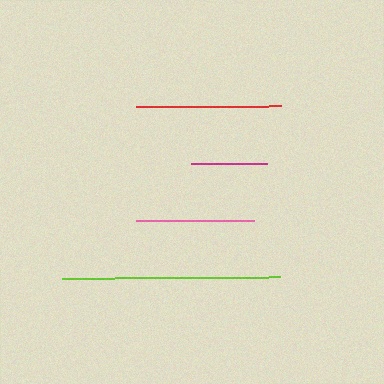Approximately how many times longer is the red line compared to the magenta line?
The red line is approximately 1.9 times the length of the magenta line.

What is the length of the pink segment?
The pink segment is approximately 117 pixels long.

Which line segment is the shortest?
The magenta line is the shortest at approximately 76 pixels.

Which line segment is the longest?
The lime line is the longest at approximately 219 pixels.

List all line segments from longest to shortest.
From longest to shortest: lime, red, pink, magenta.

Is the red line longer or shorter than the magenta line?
The red line is longer than the magenta line.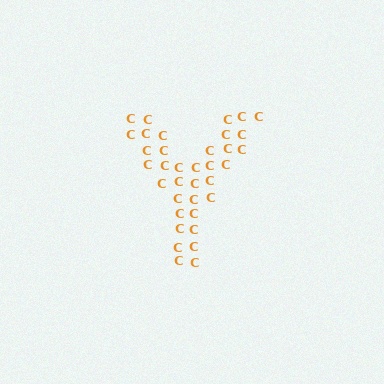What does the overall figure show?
The overall figure shows the letter Y.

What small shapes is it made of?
It is made of small letter C's.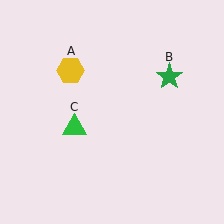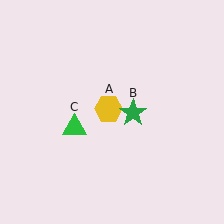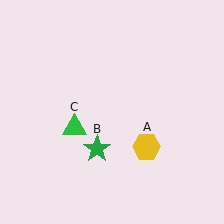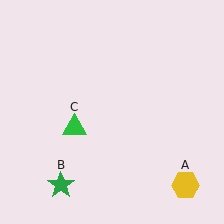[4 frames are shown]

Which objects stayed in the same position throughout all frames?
Green triangle (object C) remained stationary.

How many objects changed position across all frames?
2 objects changed position: yellow hexagon (object A), green star (object B).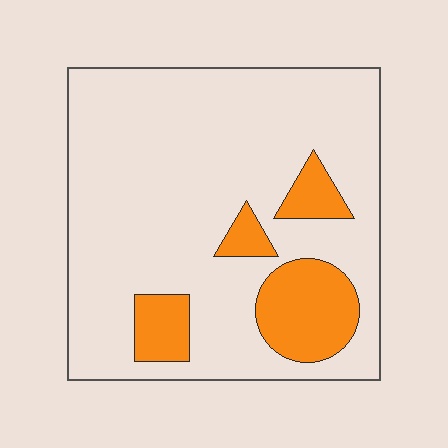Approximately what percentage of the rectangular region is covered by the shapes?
Approximately 20%.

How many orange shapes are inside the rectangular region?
4.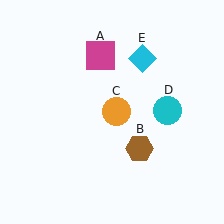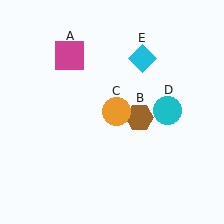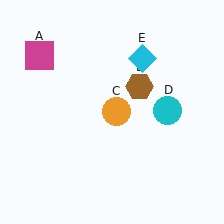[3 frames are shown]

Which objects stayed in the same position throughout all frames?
Orange circle (object C) and cyan circle (object D) and cyan diamond (object E) remained stationary.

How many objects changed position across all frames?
2 objects changed position: magenta square (object A), brown hexagon (object B).